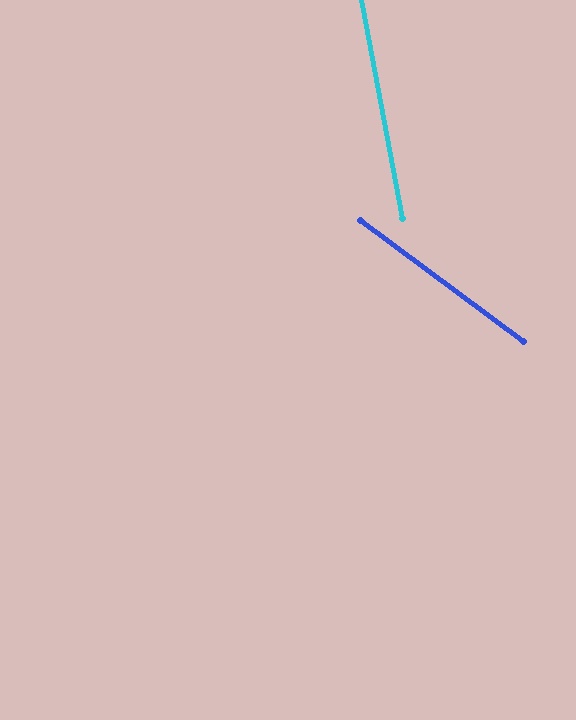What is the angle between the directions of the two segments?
Approximately 43 degrees.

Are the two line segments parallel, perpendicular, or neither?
Neither parallel nor perpendicular — they differ by about 43°.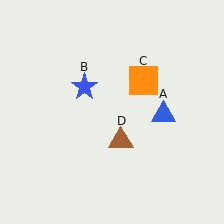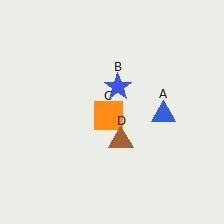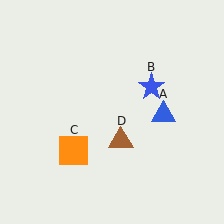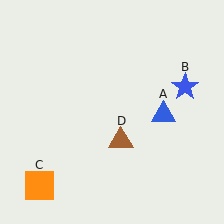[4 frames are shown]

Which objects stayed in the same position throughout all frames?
Blue triangle (object A) and brown triangle (object D) remained stationary.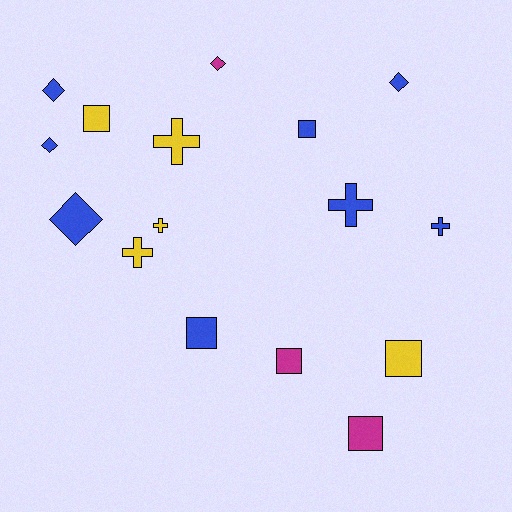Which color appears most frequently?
Blue, with 8 objects.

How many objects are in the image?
There are 16 objects.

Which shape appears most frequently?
Square, with 6 objects.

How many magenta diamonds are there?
There is 1 magenta diamond.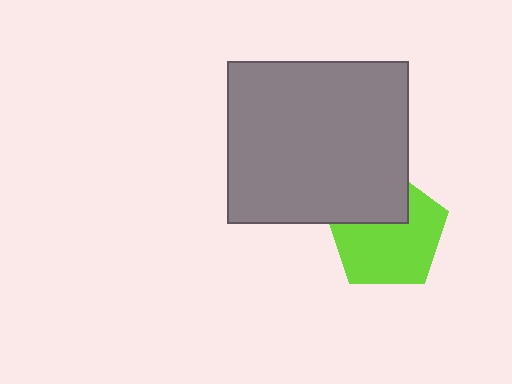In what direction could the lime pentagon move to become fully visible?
The lime pentagon could move down. That would shift it out from behind the gray rectangle entirely.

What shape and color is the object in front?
The object in front is a gray rectangle.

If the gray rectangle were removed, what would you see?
You would see the complete lime pentagon.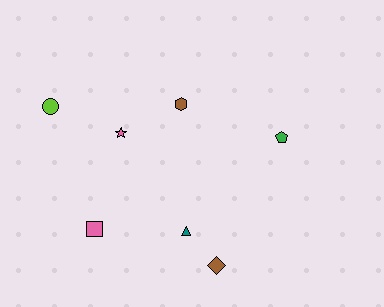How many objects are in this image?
There are 7 objects.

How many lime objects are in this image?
There is 1 lime object.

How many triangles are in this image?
There is 1 triangle.